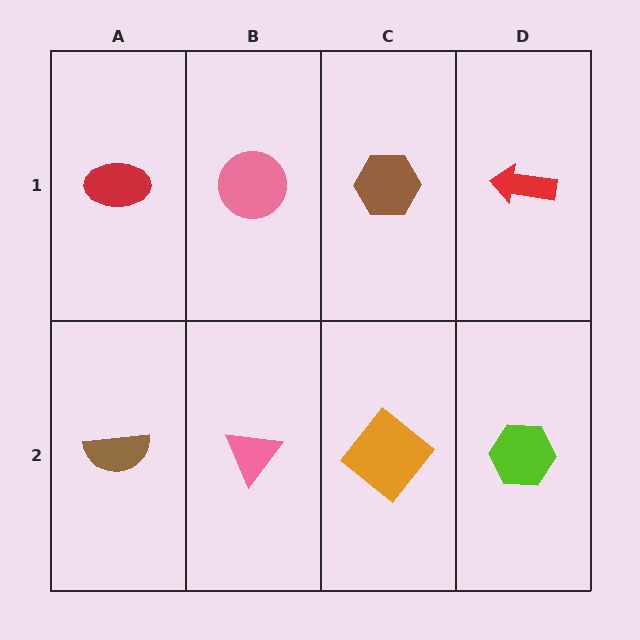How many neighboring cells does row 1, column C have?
3.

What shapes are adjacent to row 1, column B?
A pink triangle (row 2, column B), a red ellipse (row 1, column A), a brown hexagon (row 1, column C).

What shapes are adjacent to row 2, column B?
A pink circle (row 1, column B), a brown semicircle (row 2, column A), an orange diamond (row 2, column C).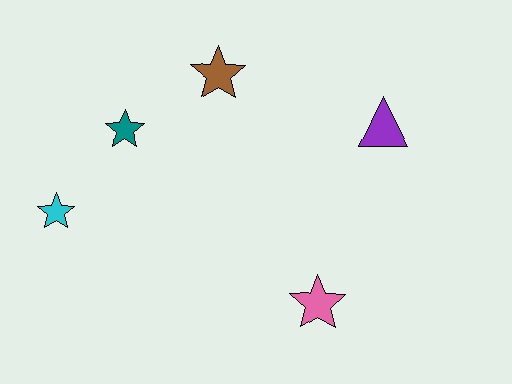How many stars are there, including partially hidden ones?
There are 4 stars.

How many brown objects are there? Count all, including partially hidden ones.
There is 1 brown object.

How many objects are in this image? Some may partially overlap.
There are 5 objects.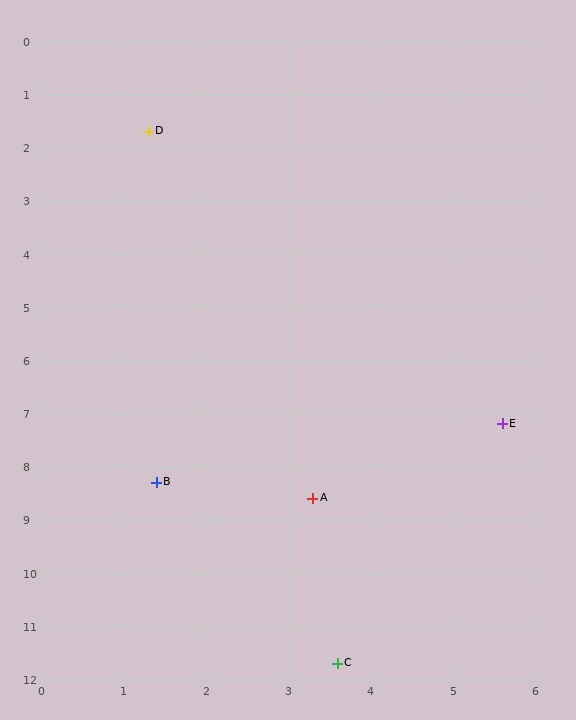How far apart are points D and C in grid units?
Points D and C are about 10.3 grid units apart.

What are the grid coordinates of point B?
Point B is at approximately (1.4, 8.3).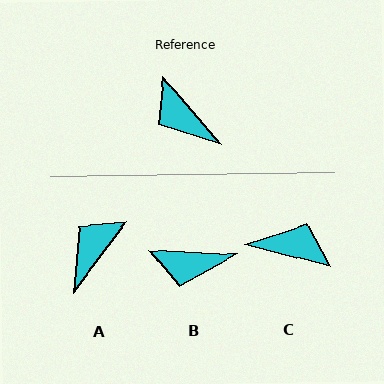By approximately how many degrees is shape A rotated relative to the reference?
Approximately 78 degrees clockwise.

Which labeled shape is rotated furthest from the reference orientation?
C, about 145 degrees away.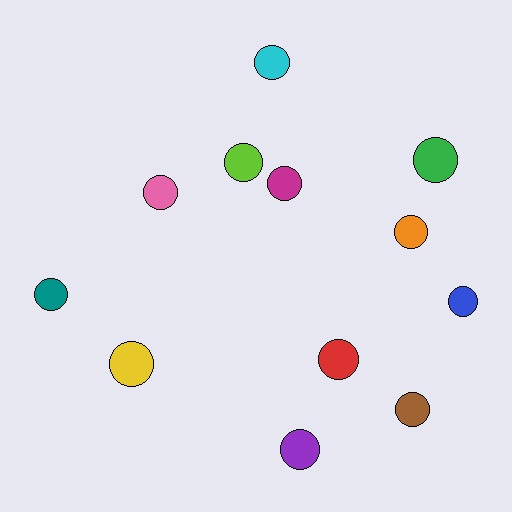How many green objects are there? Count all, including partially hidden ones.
There is 1 green object.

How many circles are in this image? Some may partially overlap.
There are 12 circles.